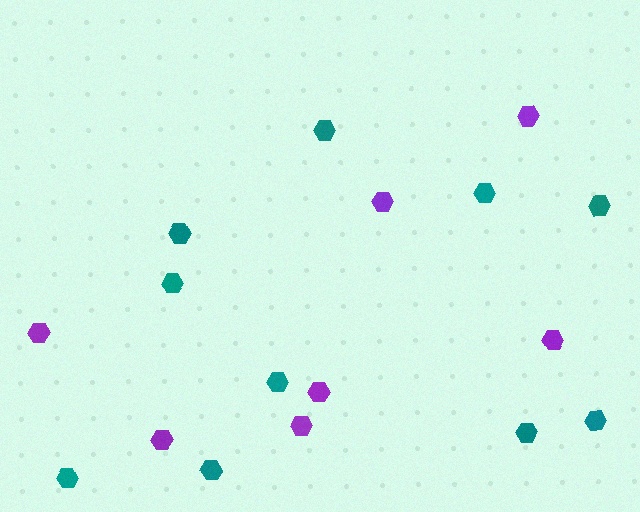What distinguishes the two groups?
There are 2 groups: one group of teal hexagons (10) and one group of purple hexagons (7).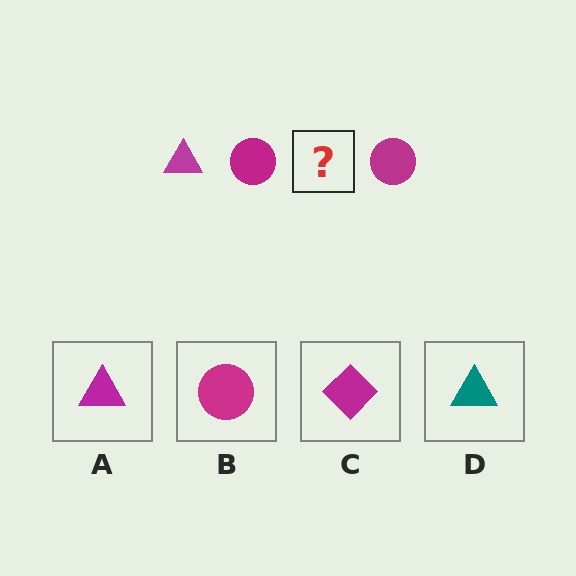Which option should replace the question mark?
Option A.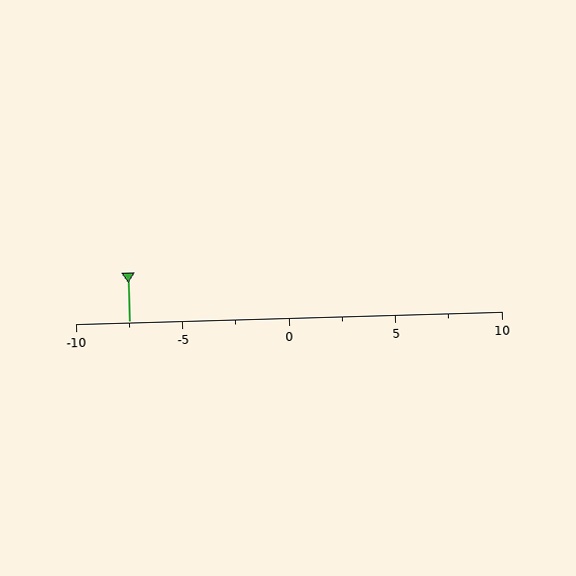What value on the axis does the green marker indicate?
The marker indicates approximately -7.5.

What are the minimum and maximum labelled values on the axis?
The axis runs from -10 to 10.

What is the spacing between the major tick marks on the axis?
The major ticks are spaced 5 apart.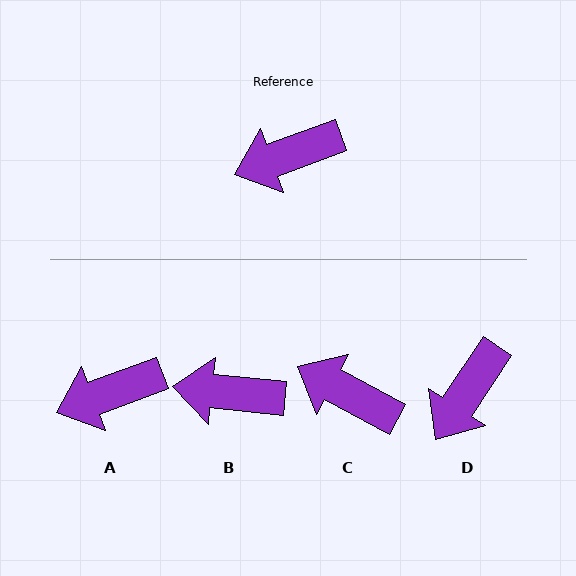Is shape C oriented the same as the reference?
No, it is off by about 48 degrees.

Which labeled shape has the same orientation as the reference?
A.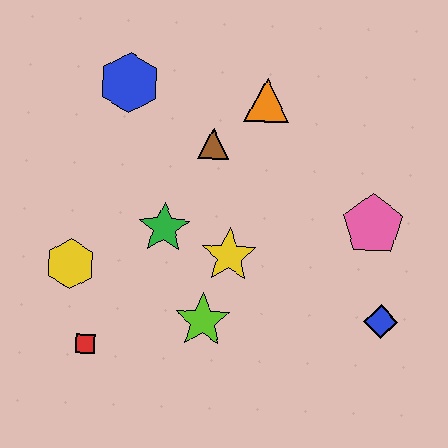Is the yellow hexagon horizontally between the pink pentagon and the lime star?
No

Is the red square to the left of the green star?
Yes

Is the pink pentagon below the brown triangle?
Yes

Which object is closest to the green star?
The yellow star is closest to the green star.